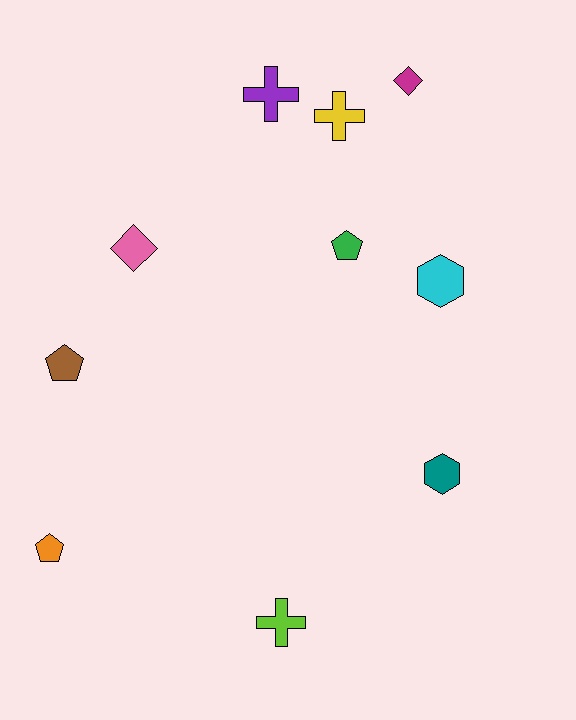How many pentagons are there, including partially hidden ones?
There are 3 pentagons.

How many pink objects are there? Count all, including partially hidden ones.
There is 1 pink object.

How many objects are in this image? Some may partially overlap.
There are 10 objects.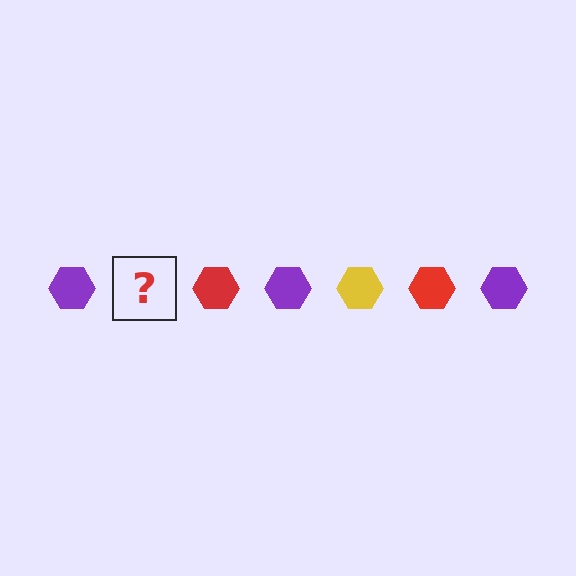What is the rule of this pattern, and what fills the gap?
The rule is that the pattern cycles through purple, yellow, red hexagons. The gap should be filled with a yellow hexagon.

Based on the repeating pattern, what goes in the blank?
The blank should be a yellow hexagon.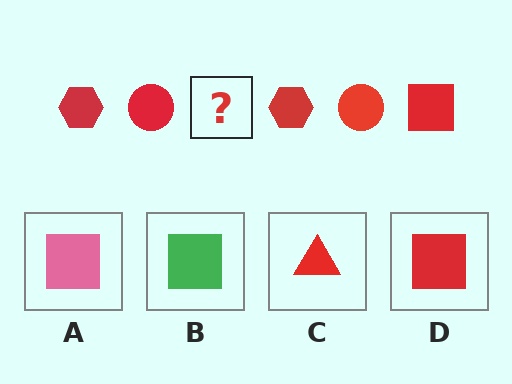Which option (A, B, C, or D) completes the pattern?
D.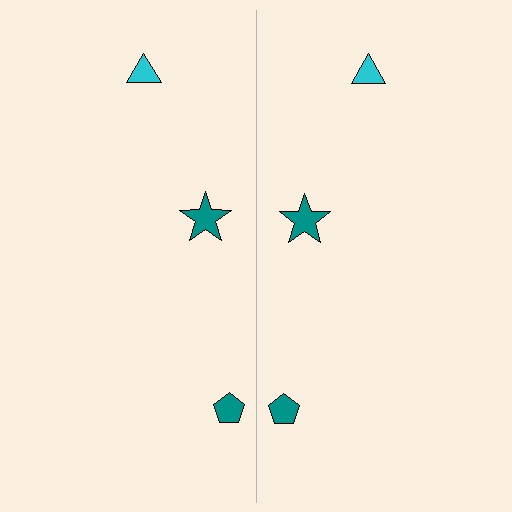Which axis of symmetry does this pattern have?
The pattern has a vertical axis of symmetry running through the center of the image.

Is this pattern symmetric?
Yes, this pattern has bilateral (reflection) symmetry.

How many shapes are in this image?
There are 6 shapes in this image.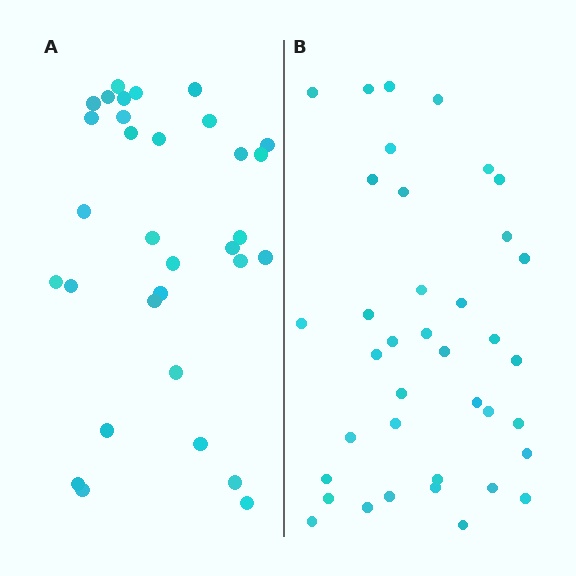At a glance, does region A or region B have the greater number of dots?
Region B (the right region) has more dots.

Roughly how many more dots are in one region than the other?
Region B has about 6 more dots than region A.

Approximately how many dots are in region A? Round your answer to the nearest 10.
About 30 dots. (The exact count is 32, which rounds to 30.)